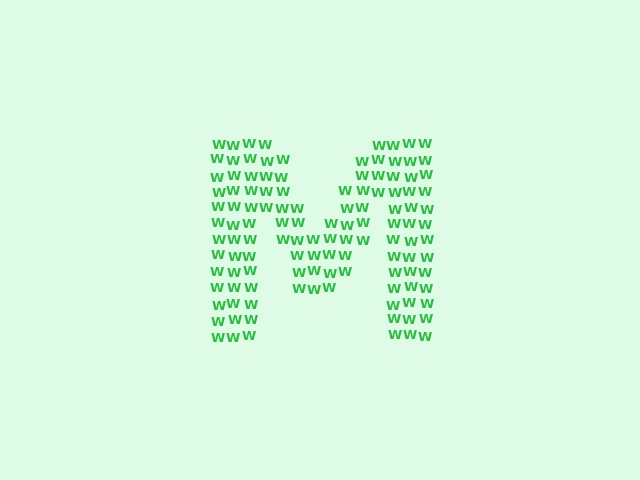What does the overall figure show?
The overall figure shows the letter M.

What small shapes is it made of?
It is made of small letter W's.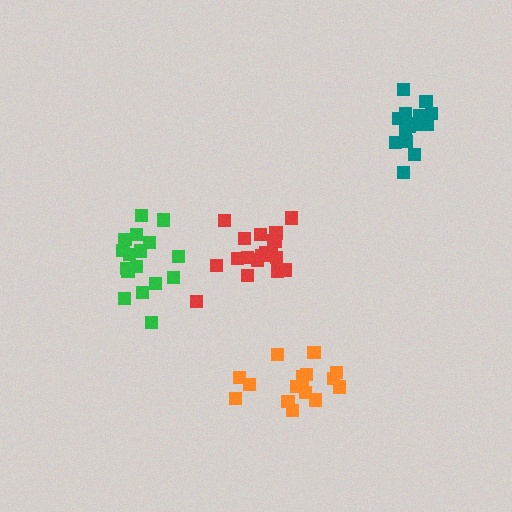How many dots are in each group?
Group 1: 17 dots, Group 2: 16 dots, Group 3: 14 dots, Group 4: 19 dots (66 total).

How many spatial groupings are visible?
There are 4 spatial groupings.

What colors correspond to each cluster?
The clusters are colored: green, orange, teal, red.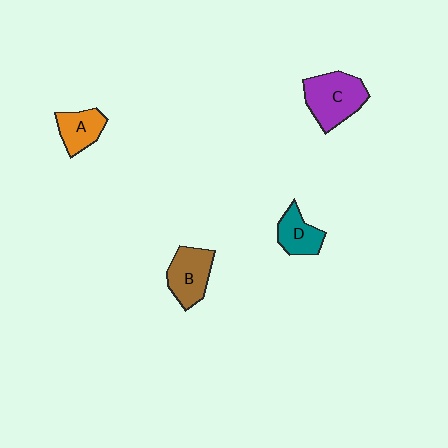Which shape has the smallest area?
Shape D (teal).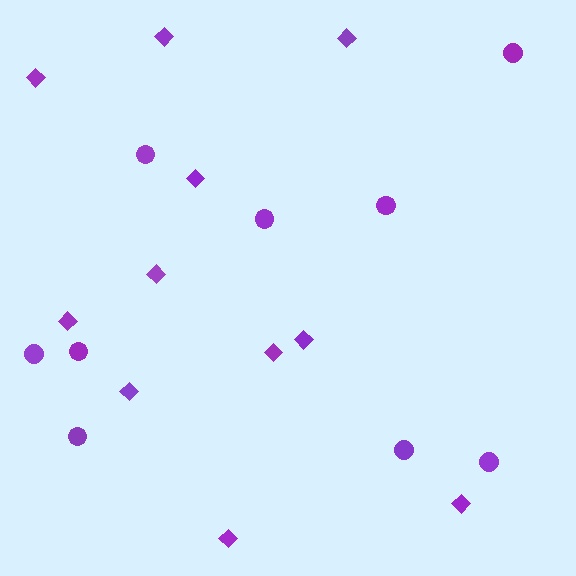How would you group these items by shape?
There are 2 groups: one group of circles (9) and one group of diamonds (11).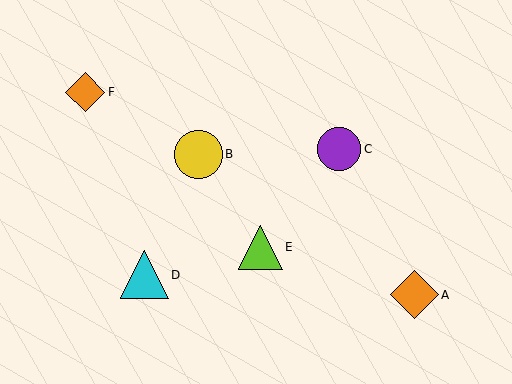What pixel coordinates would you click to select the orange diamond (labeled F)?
Click at (85, 92) to select the orange diamond F.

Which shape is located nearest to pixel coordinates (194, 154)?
The yellow circle (labeled B) at (198, 154) is nearest to that location.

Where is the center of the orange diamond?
The center of the orange diamond is at (85, 92).